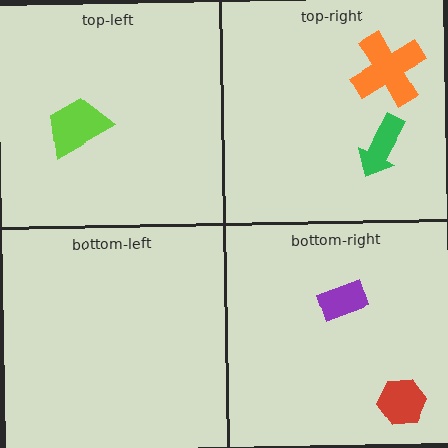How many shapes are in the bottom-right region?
2.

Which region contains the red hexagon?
The bottom-right region.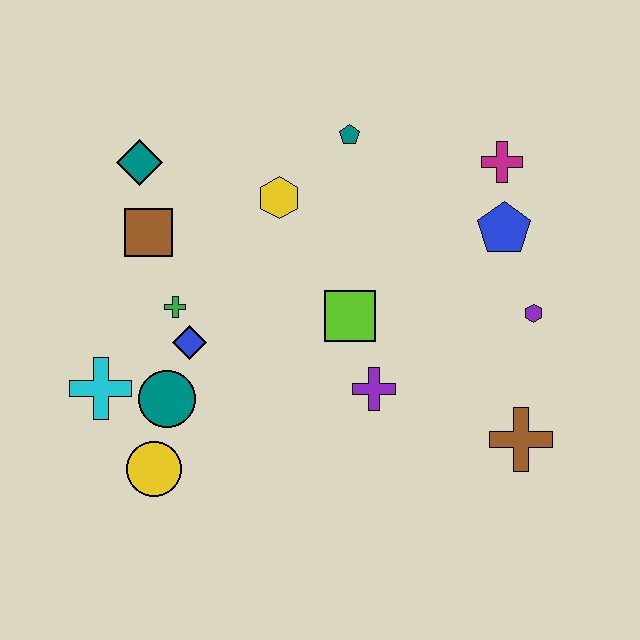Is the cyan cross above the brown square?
No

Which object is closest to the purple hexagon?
The blue pentagon is closest to the purple hexagon.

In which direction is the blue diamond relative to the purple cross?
The blue diamond is to the left of the purple cross.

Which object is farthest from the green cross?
The brown cross is farthest from the green cross.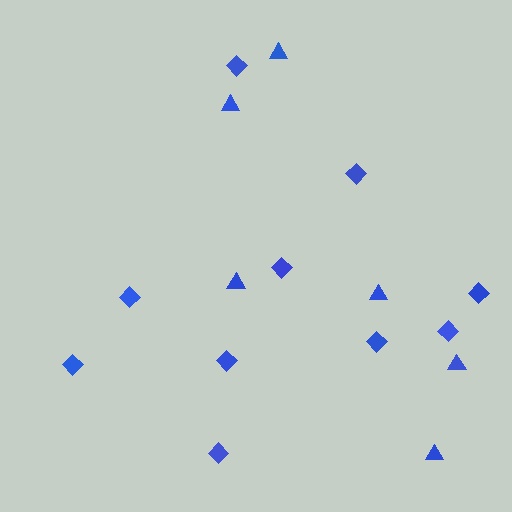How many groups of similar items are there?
There are 2 groups: one group of triangles (6) and one group of diamonds (10).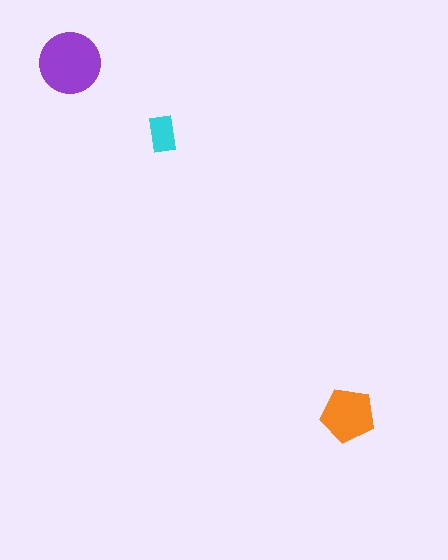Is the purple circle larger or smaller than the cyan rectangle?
Larger.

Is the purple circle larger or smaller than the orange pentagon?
Larger.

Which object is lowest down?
The orange pentagon is bottommost.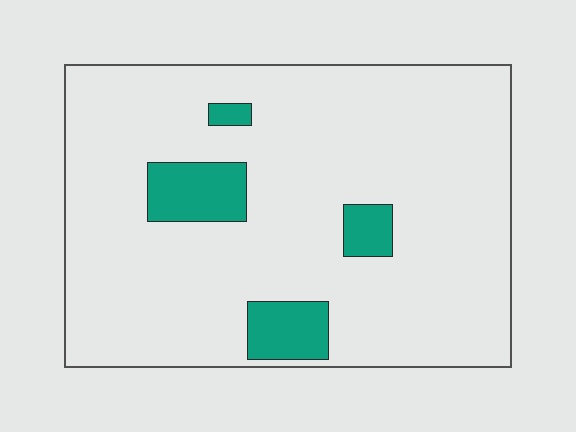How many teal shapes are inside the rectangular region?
4.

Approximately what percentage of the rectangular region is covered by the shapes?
Approximately 10%.